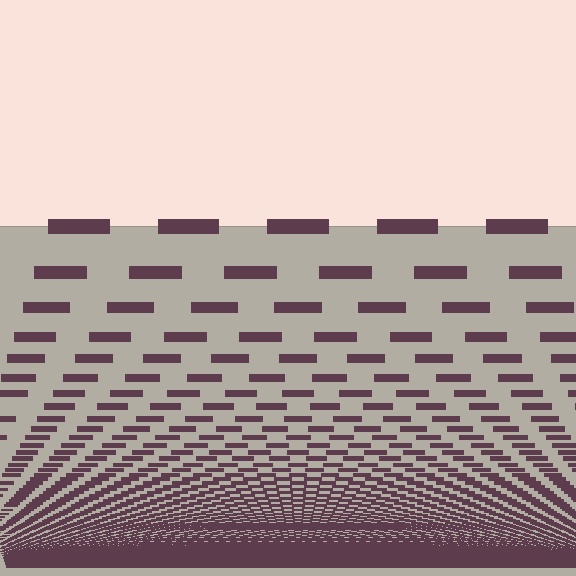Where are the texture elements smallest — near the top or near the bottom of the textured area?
Near the bottom.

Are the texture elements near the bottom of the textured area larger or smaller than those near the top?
Smaller. The gradient is inverted — elements near the bottom are smaller and denser.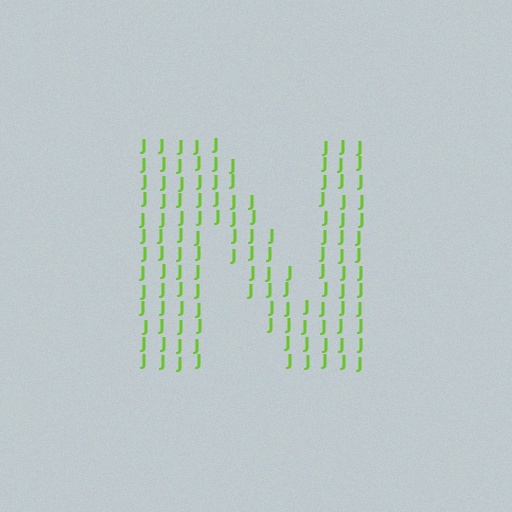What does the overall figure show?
The overall figure shows the letter N.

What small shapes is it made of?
It is made of small letter J's.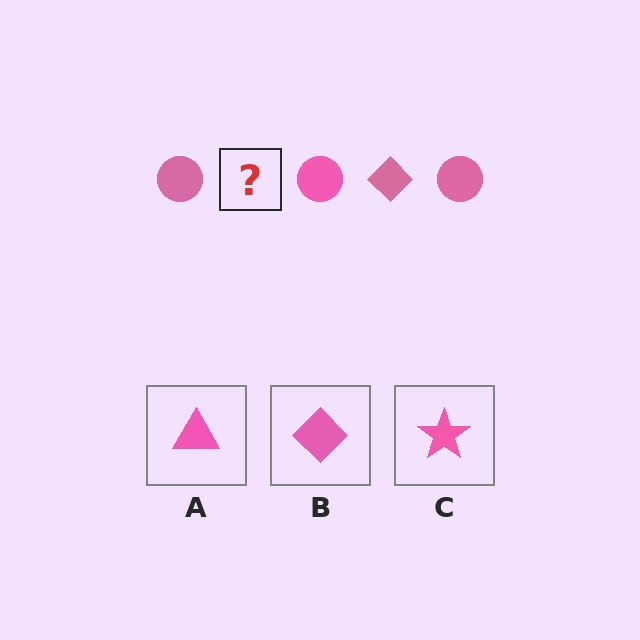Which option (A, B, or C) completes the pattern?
B.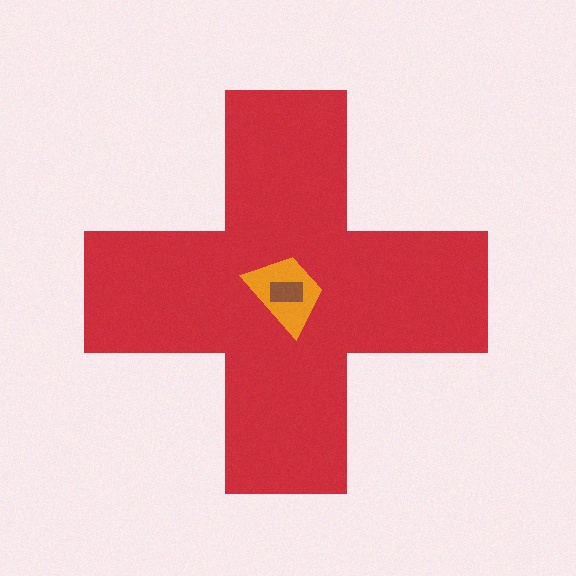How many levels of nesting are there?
3.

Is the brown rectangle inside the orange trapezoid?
Yes.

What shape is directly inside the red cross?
The orange trapezoid.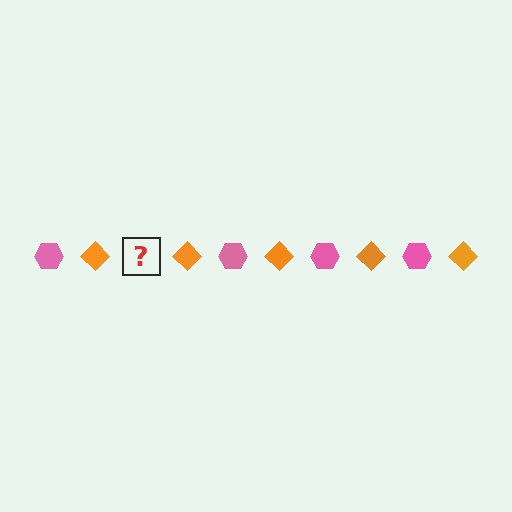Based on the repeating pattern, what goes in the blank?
The blank should be a pink hexagon.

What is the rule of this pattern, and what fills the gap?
The rule is that the pattern alternates between pink hexagon and orange diamond. The gap should be filled with a pink hexagon.